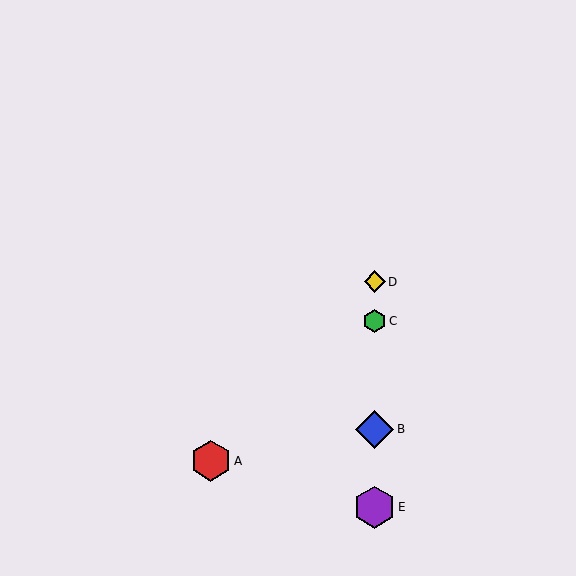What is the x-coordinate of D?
Object D is at x≈375.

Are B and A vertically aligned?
No, B is at x≈375 and A is at x≈211.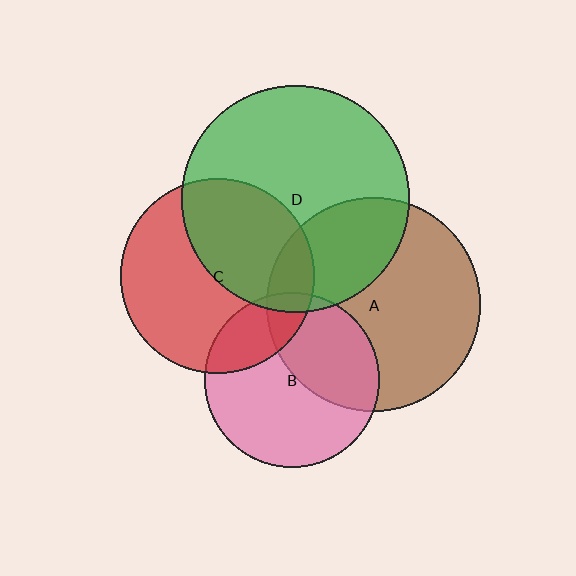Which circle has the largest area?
Circle D (green).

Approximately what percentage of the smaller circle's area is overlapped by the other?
Approximately 20%.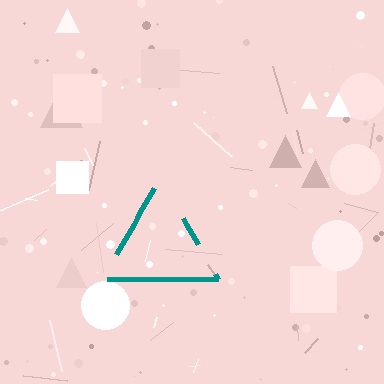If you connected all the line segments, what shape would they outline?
They would outline a triangle.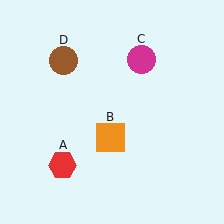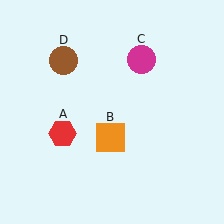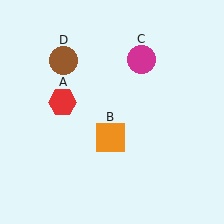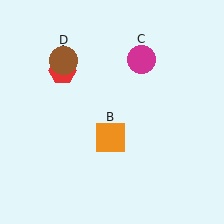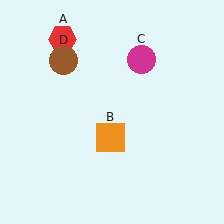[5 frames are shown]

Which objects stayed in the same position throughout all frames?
Orange square (object B) and magenta circle (object C) and brown circle (object D) remained stationary.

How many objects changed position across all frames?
1 object changed position: red hexagon (object A).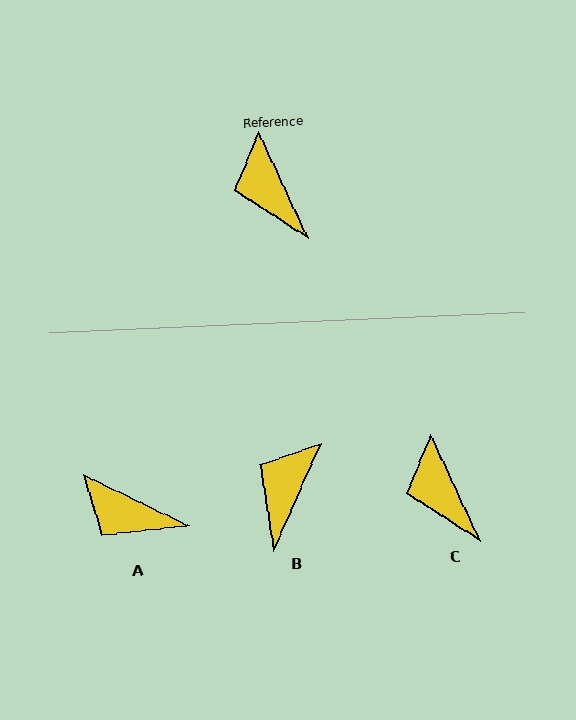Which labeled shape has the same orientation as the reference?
C.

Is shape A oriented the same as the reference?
No, it is off by about 39 degrees.